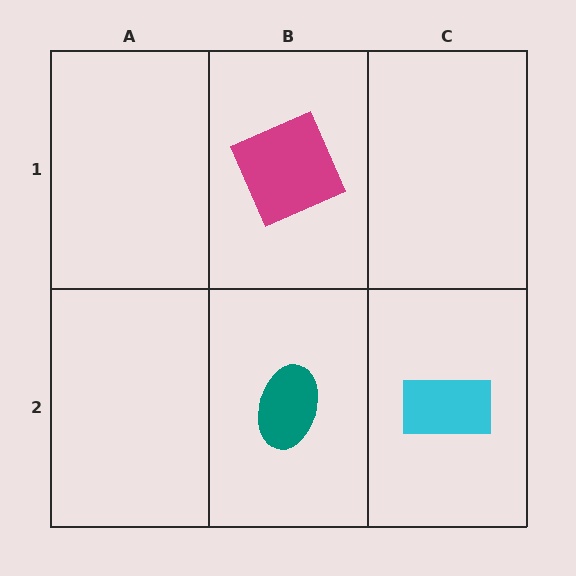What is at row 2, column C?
A cyan rectangle.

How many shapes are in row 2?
2 shapes.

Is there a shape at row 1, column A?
No, that cell is empty.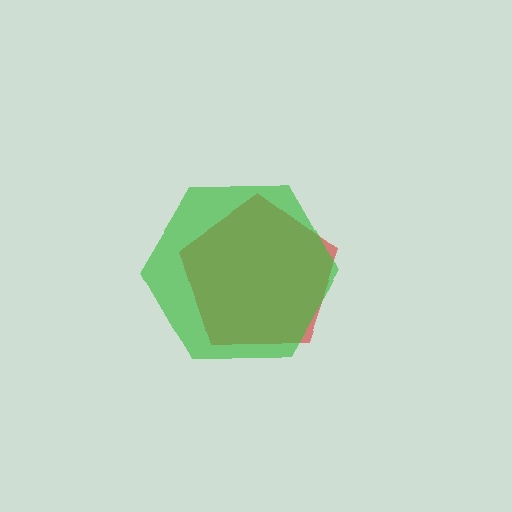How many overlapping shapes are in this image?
There are 2 overlapping shapes in the image.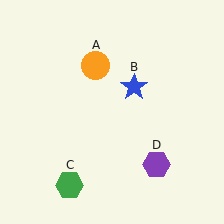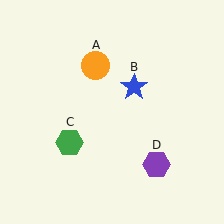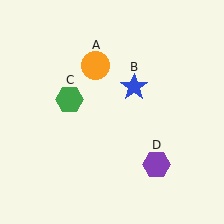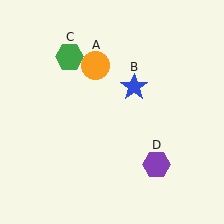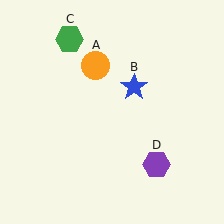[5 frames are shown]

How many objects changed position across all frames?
1 object changed position: green hexagon (object C).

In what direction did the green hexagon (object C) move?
The green hexagon (object C) moved up.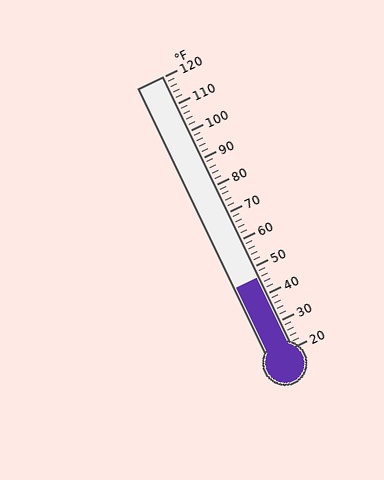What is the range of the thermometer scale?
The thermometer scale ranges from 20°F to 120°F.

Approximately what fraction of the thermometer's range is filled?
The thermometer is filled to approximately 25% of its range.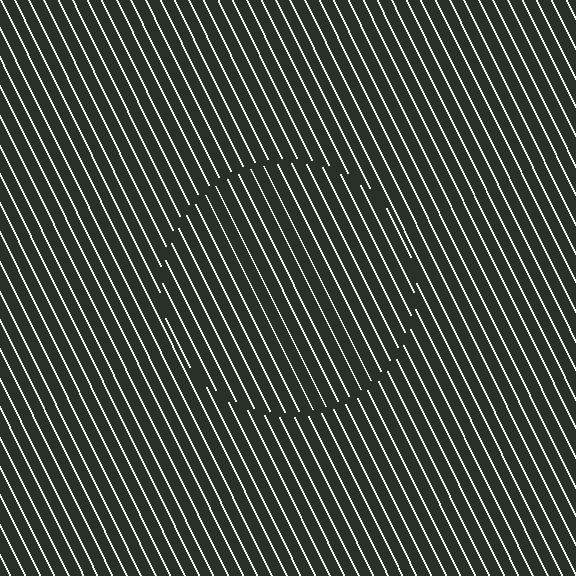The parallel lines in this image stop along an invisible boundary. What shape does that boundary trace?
An illusory circle. The interior of the shape contains the same grating, shifted by half a period — the contour is defined by the phase discontinuity where line-ends from the inner and outer gratings abut.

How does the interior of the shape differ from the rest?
The interior of the shape contains the same grating, shifted by half a period — the contour is defined by the phase discontinuity where line-ends from the inner and outer gratings abut.